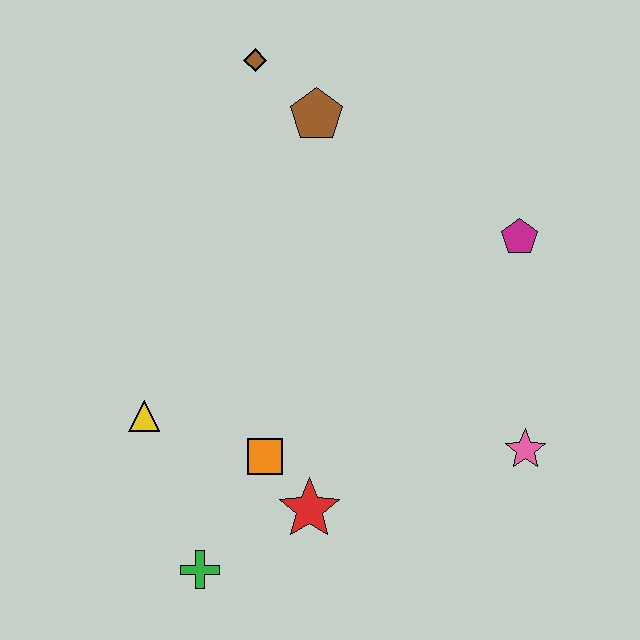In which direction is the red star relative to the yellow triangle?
The red star is to the right of the yellow triangle.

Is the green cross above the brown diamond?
No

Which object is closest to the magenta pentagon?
The pink star is closest to the magenta pentagon.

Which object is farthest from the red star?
The brown diamond is farthest from the red star.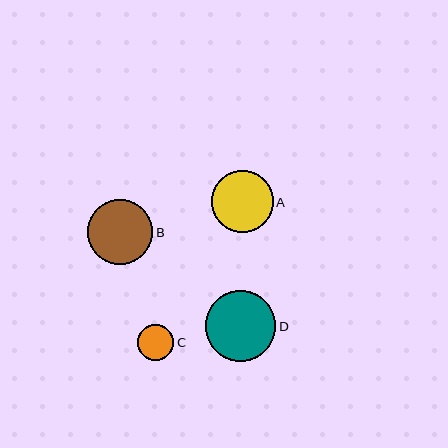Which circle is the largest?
Circle D is the largest with a size of approximately 70 pixels.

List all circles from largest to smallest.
From largest to smallest: D, B, A, C.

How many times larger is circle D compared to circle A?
Circle D is approximately 1.1 times the size of circle A.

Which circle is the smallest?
Circle C is the smallest with a size of approximately 36 pixels.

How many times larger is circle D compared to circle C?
Circle D is approximately 1.9 times the size of circle C.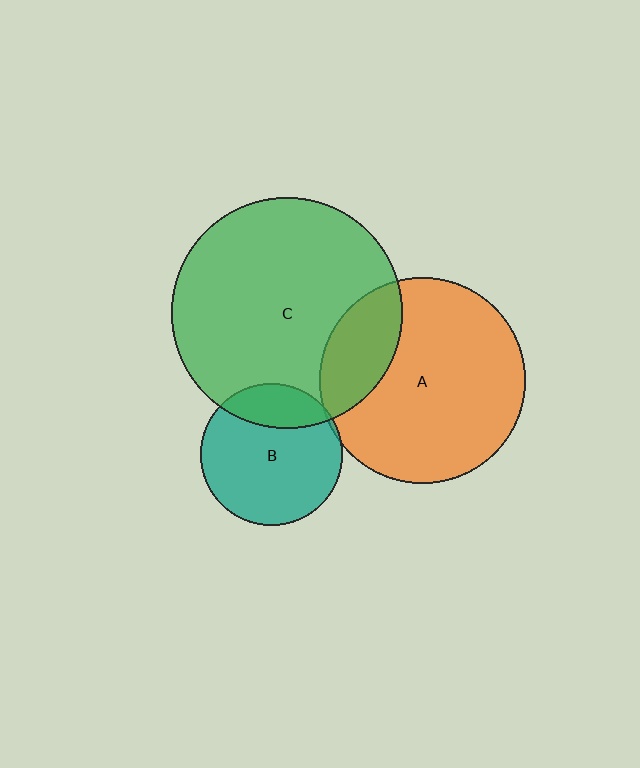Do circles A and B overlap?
Yes.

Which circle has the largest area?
Circle C (green).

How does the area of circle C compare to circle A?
Approximately 1.3 times.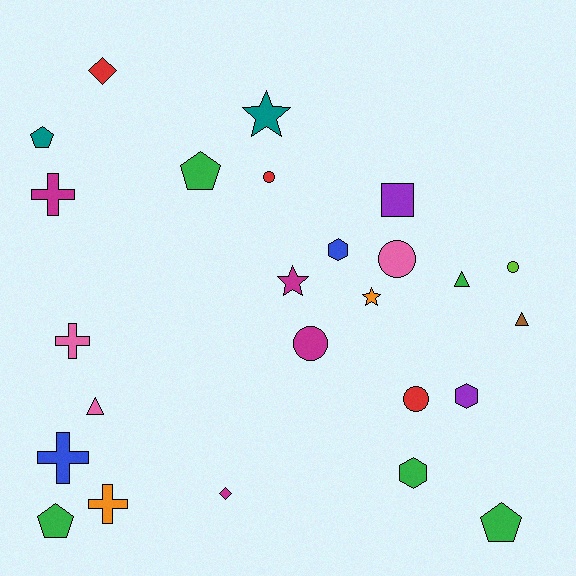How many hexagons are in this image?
There are 3 hexagons.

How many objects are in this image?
There are 25 objects.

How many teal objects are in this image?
There are 2 teal objects.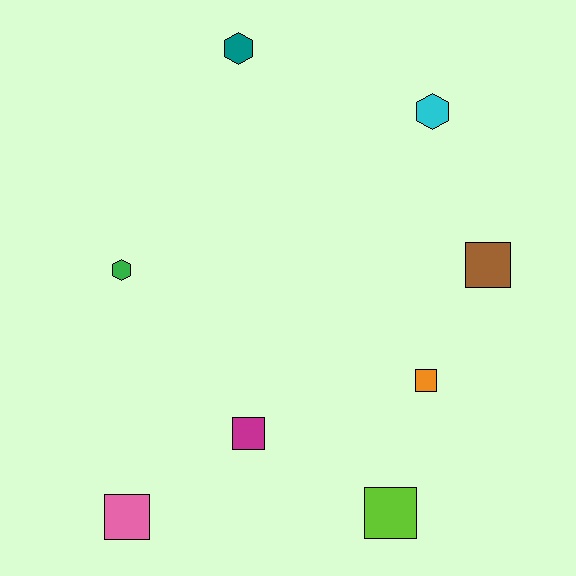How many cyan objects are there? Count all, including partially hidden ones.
There is 1 cyan object.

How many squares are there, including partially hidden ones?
There are 5 squares.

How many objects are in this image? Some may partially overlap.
There are 8 objects.